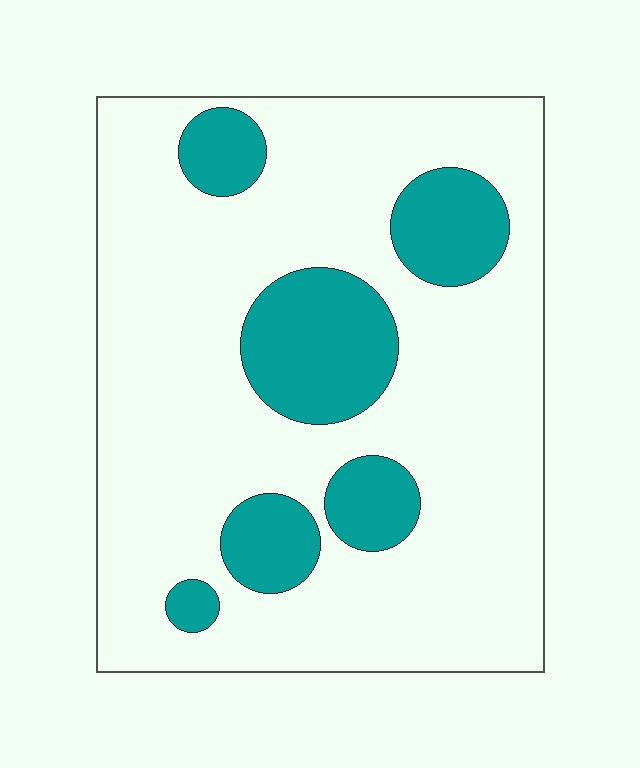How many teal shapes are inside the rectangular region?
6.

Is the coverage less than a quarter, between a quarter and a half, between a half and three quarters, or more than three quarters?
Less than a quarter.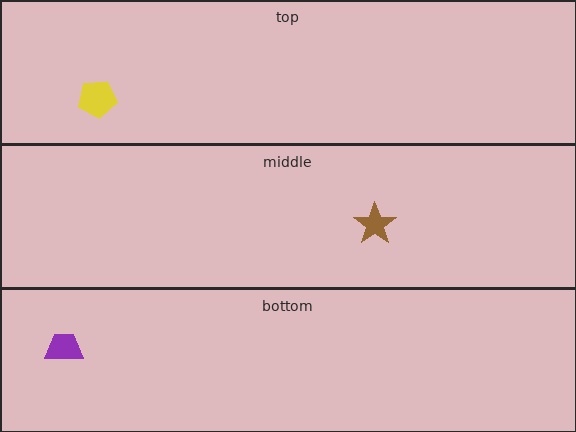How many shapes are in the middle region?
1.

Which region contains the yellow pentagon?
The top region.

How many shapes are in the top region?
1.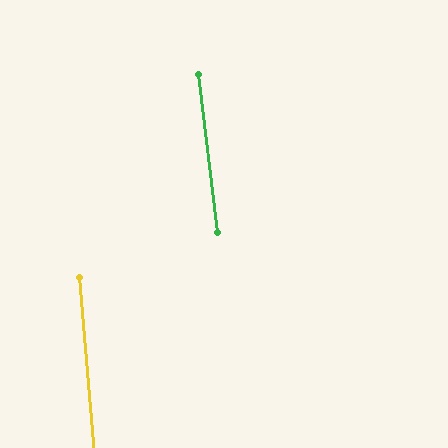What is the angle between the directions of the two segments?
Approximately 2 degrees.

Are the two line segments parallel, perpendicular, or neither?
Parallel — their directions differ by only 1.9°.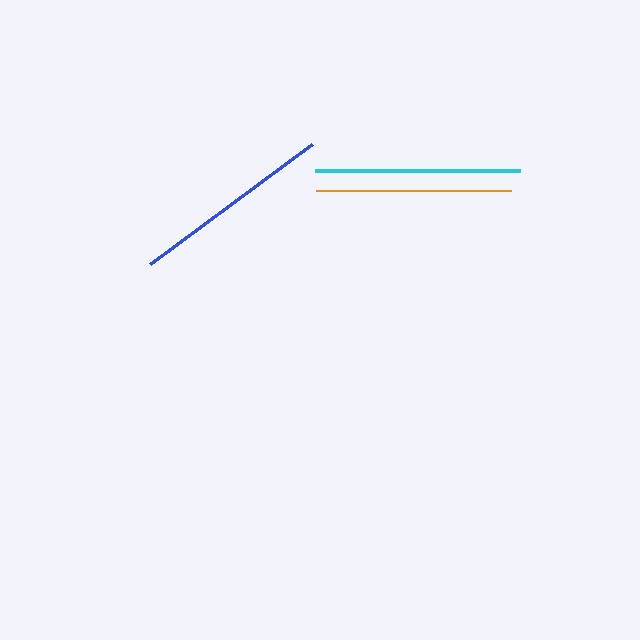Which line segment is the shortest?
The orange line is the shortest at approximately 195 pixels.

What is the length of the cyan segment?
The cyan segment is approximately 205 pixels long.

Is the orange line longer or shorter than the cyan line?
The cyan line is longer than the orange line.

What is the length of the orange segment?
The orange segment is approximately 195 pixels long.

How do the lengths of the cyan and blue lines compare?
The cyan and blue lines are approximately the same length.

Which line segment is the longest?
The cyan line is the longest at approximately 205 pixels.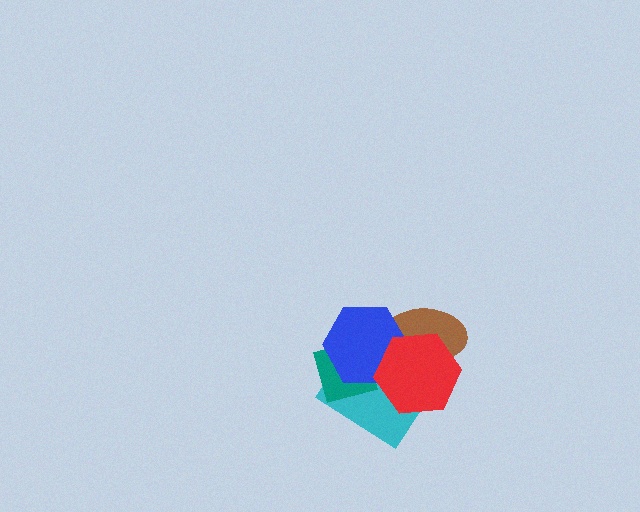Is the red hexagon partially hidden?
No, no other shape covers it.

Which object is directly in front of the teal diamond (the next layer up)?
The blue hexagon is directly in front of the teal diamond.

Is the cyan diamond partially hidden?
Yes, it is partially covered by another shape.